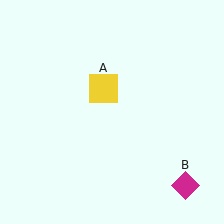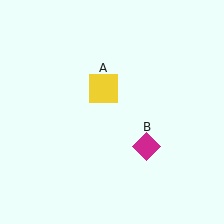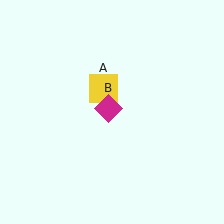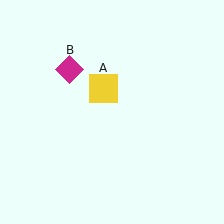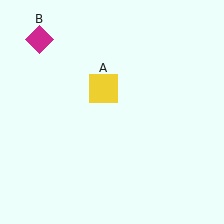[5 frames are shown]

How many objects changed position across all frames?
1 object changed position: magenta diamond (object B).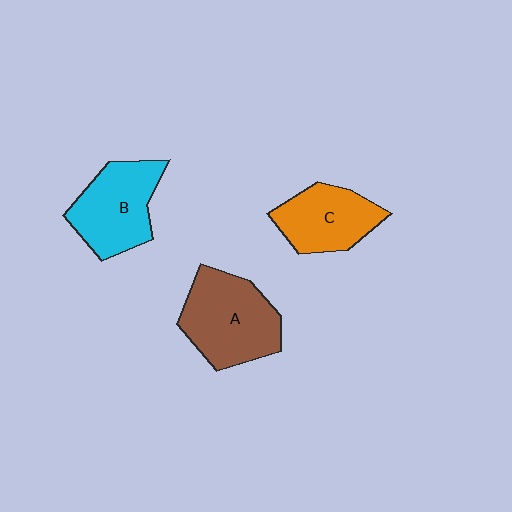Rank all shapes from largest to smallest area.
From largest to smallest: A (brown), B (cyan), C (orange).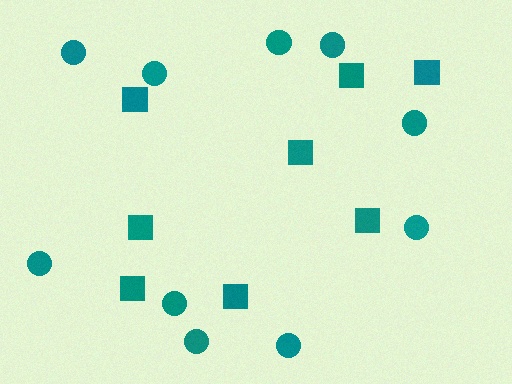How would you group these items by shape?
There are 2 groups: one group of squares (8) and one group of circles (10).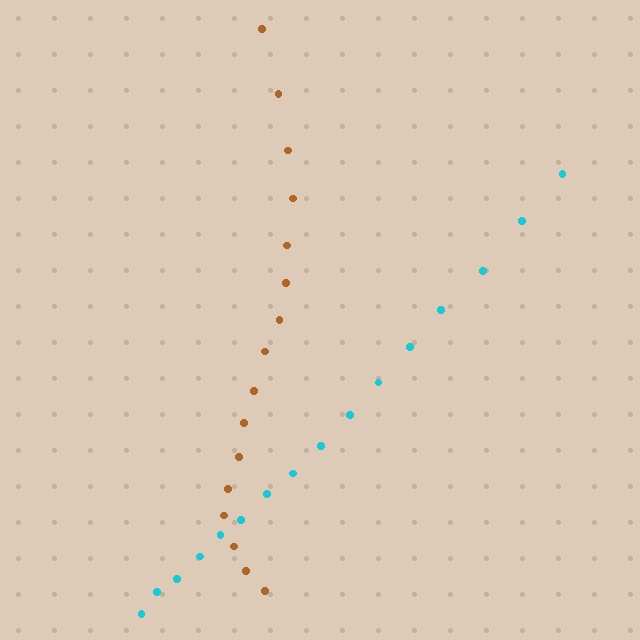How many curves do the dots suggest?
There are 2 distinct paths.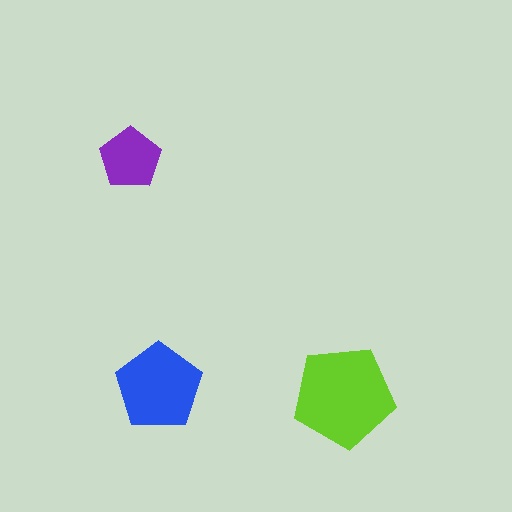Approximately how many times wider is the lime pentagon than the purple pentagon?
About 1.5 times wider.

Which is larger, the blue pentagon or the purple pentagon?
The blue one.